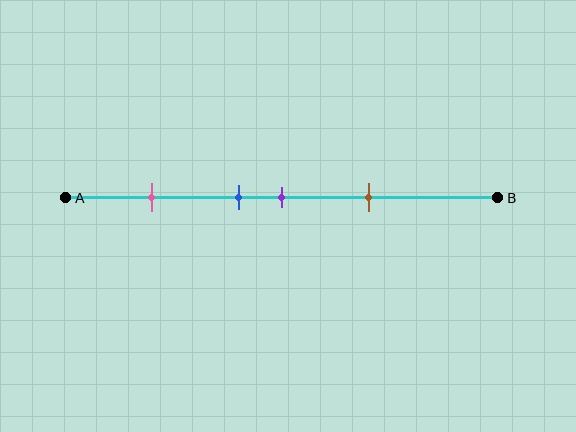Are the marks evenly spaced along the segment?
No, the marks are not evenly spaced.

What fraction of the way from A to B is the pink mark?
The pink mark is approximately 20% (0.2) of the way from A to B.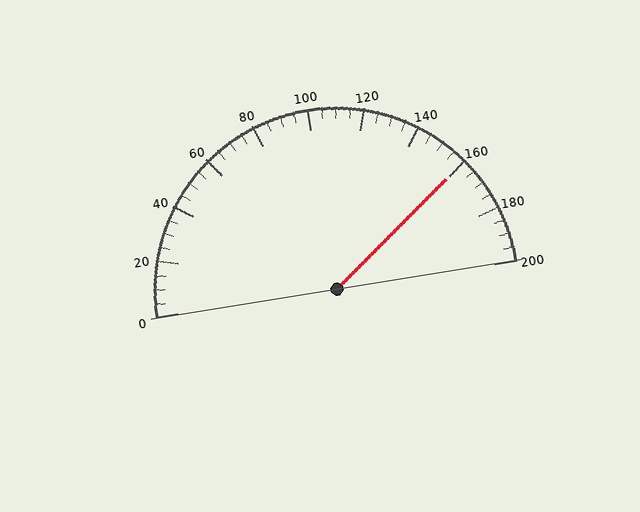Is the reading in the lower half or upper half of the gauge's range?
The reading is in the upper half of the range (0 to 200).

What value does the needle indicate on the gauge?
The needle indicates approximately 160.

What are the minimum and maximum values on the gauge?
The gauge ranges from 0 to 200.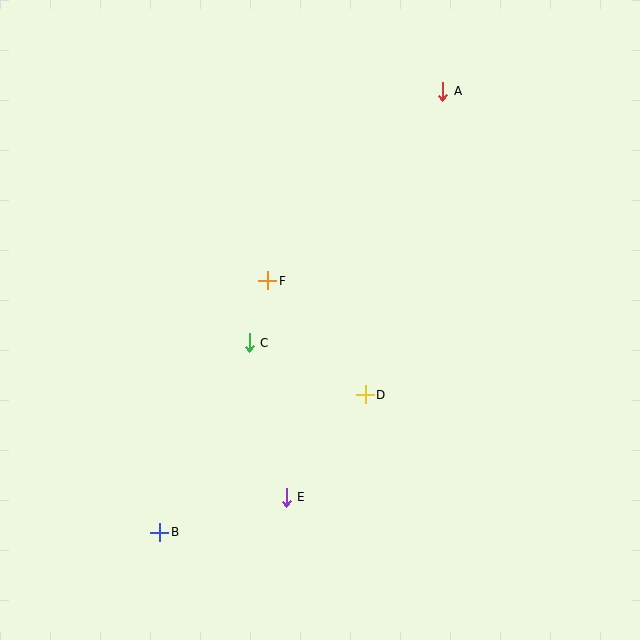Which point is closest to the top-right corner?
Point A is closest to the top-right corner.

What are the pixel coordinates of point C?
Point C is at (249, 343).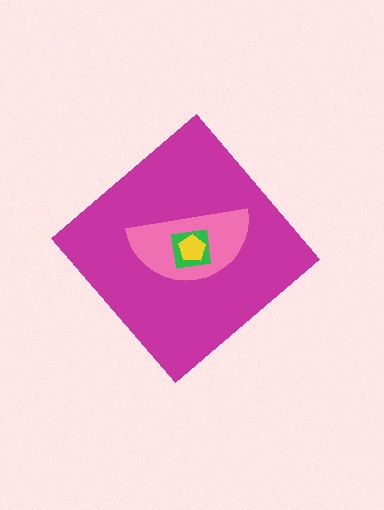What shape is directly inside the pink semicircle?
The green square.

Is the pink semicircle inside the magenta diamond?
Yes.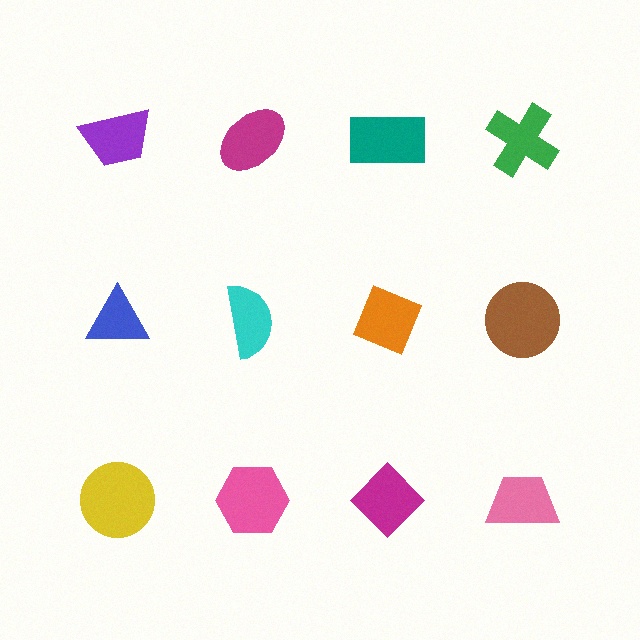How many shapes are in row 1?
4 shapes.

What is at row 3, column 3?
A magenta diamond.